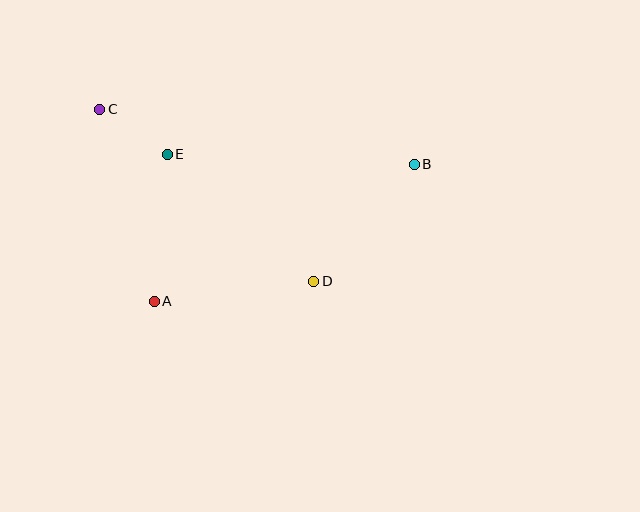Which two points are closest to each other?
Points C and E are closest to each other.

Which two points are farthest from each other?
Points B and C are farthest from each other.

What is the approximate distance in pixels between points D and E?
The distance between D and E is approximately 194 pixels.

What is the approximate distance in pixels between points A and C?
The distance between A and C is approximately 200 pixels.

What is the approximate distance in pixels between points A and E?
The distance between A and E is approximately 148 pixels.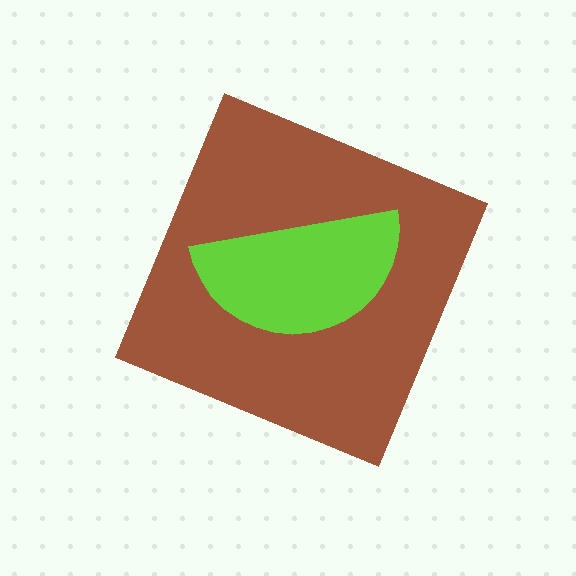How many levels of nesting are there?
2.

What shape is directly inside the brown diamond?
The lime semicircle.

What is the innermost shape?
The lime semicircle.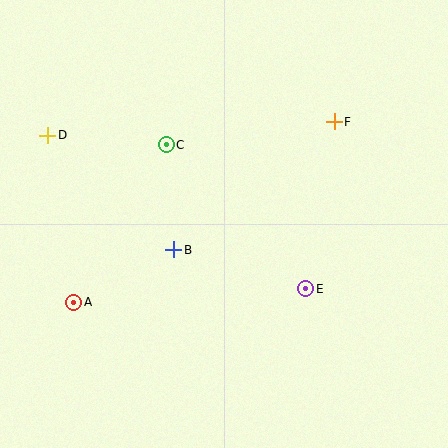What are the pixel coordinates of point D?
Point D is at (48, 135).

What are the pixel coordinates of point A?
Point A is at (74, 302).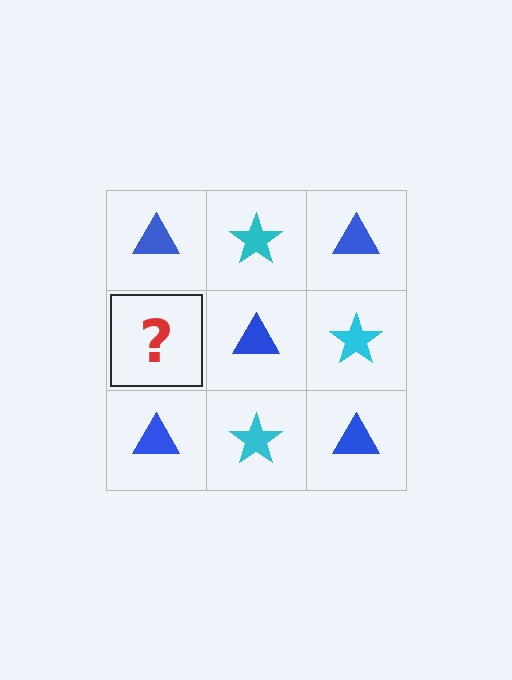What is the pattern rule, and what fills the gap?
The rule is that it alternates blue triangle and cyan star in a checkerboard pattern. The gap should be filled with a cyan star.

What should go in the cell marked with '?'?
The missing cell should contain a cyan star.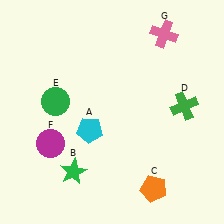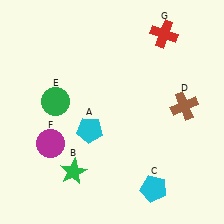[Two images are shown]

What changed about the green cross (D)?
In Image 1, D is green. In Image 2, it changed to brown.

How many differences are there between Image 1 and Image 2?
There are 3 differences between the two images.